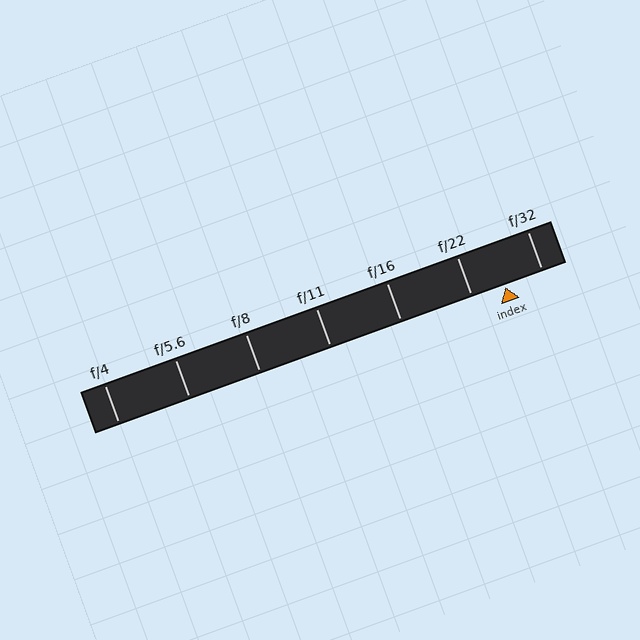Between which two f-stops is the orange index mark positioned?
The index mark is between f/22 and f/32.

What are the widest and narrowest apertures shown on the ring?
The widest aperture shown is f/4 and the narrowest is f/32.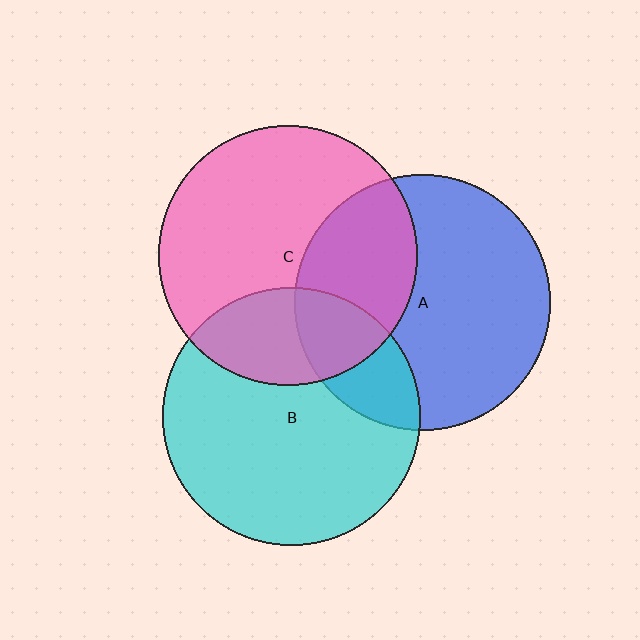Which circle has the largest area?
Circle C (pink).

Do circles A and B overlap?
Yes.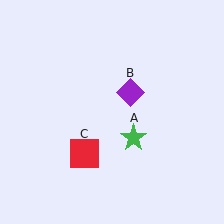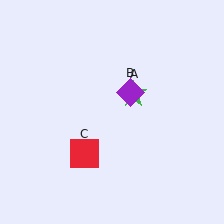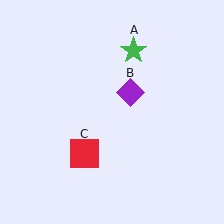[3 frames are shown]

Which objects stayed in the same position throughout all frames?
Purple diamond (object B) and red square (object C) remained stationary.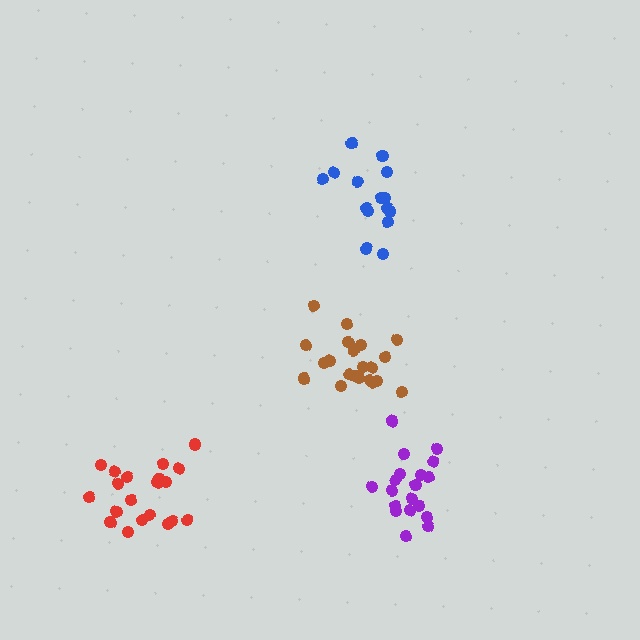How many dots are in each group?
Group 1: 21 dots, Group 2: 15 dots, Group 3: 20 dots, Group 4: 19 dots (75 total).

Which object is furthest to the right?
The purple cluster is rightmost.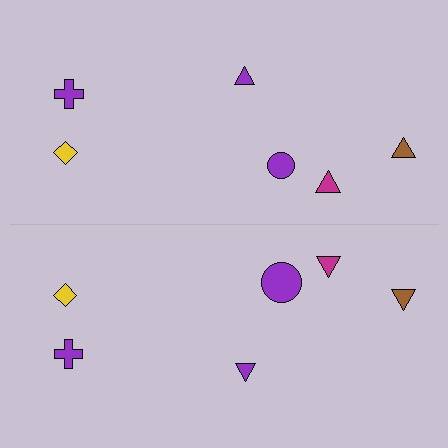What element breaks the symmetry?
The purple circle on the bottom side has a different size than its mirror counterpart.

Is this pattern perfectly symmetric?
No, the pattern is not perfectly symmetric. The purple circle on the bottom side has a different size than its mirror counterpart.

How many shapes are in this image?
There are 12 shapes in this image.